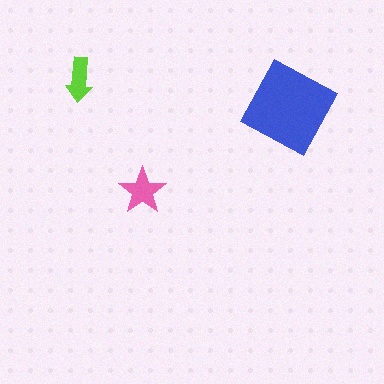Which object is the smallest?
The lime arrow.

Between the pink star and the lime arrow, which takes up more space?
The pink star.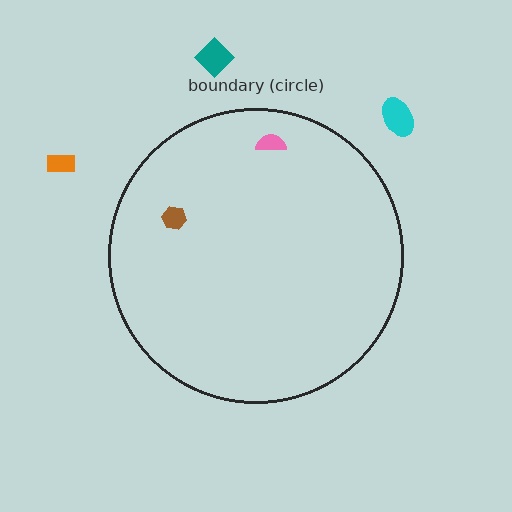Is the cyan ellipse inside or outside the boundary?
Outside.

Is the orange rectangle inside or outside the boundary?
Outside.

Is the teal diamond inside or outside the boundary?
Outside.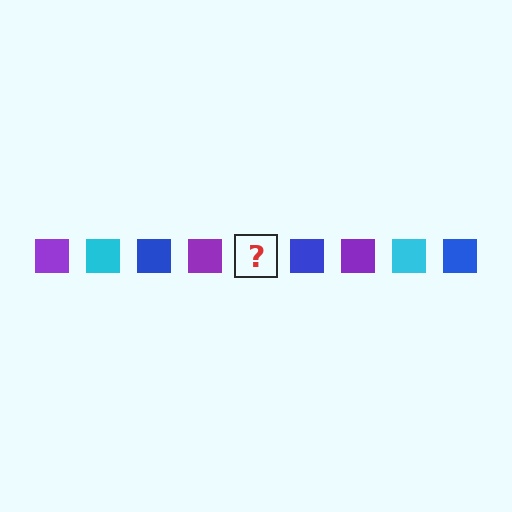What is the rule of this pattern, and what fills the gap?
The rule is that the pattern cycles through purple, cyan, blue squares. The gap should be filled with a cyan square.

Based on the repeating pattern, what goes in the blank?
The blank should be a cyan square.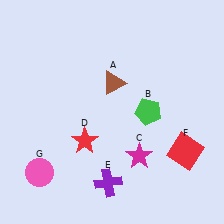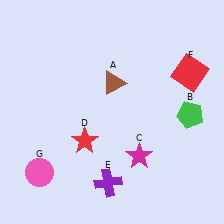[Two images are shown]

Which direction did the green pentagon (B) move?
The green pentagon (B) moved right.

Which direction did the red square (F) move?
The red square (F) moved up.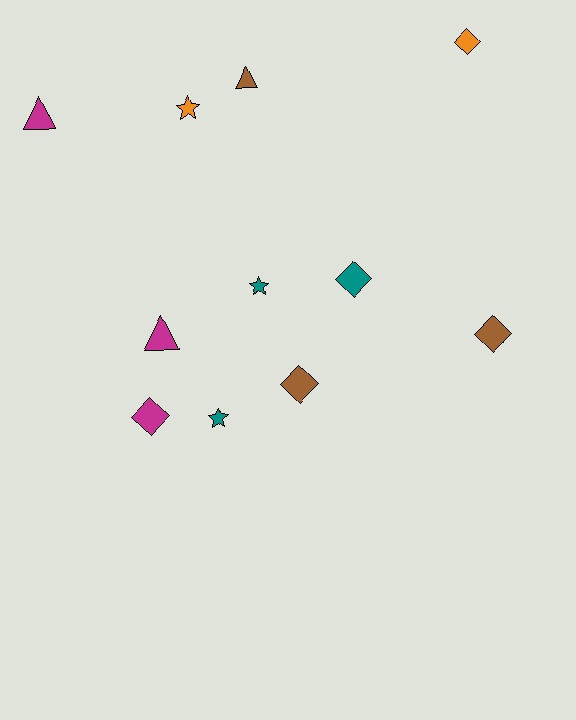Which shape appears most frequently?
Diamond, with 5 objects.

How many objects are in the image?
There are 11 objects.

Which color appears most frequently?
Brown, with 3 objects.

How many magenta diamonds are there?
There is 1 magenta diamond.